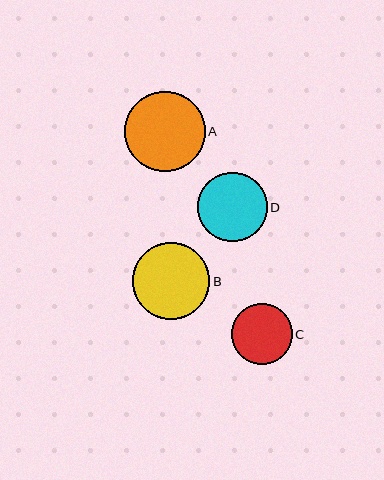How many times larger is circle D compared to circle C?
Circle D is approximately 1.1 times the size of circle C.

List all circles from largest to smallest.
From largest to smallest: A, B, D, C.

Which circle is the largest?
Circle A is the largest with a size of approximately 81 pixels.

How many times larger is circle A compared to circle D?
Circle A is approximately 1.2 times the size of circle D.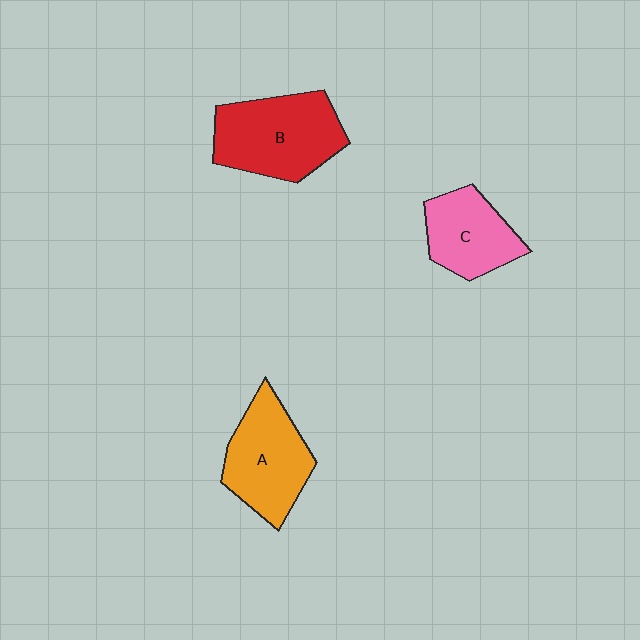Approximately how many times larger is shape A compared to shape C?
Approximately 1.3 times.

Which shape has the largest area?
Shape B (red).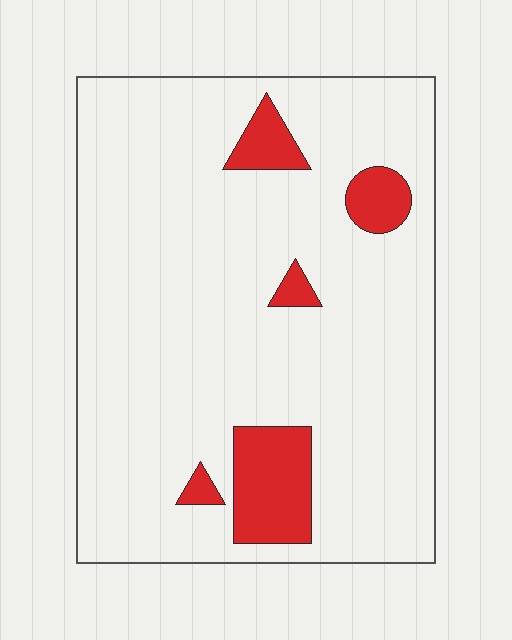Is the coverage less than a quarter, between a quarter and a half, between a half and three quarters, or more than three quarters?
Less than a quarter.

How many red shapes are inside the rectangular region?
5.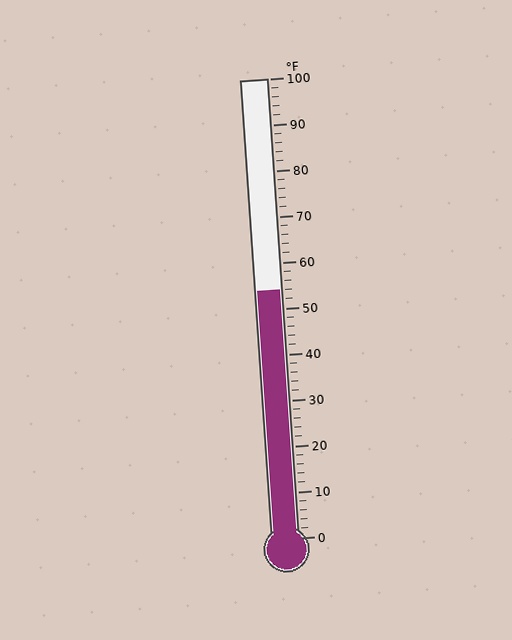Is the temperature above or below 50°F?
The temperature is above 50°F.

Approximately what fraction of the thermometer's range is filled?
The thermometer is filled to approximately 55% of its range.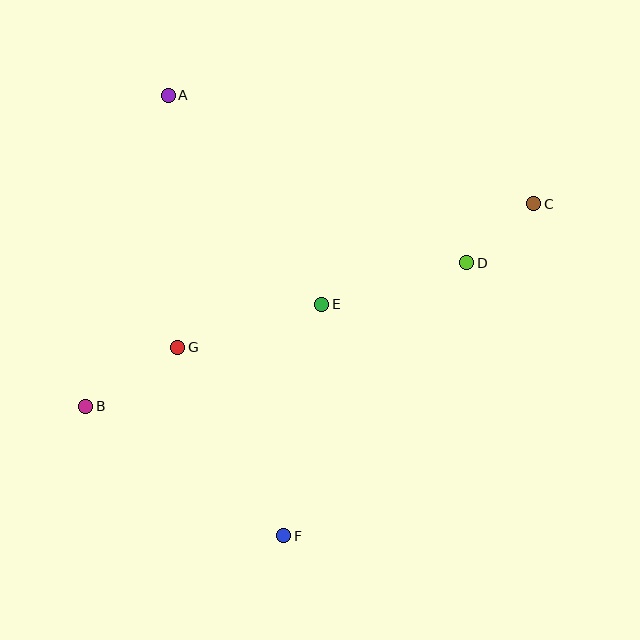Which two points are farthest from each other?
Points B and C are farthest from each other.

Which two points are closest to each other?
Points C and D are closest to each other.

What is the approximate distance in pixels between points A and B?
The distance between A and B is approximately 322 pixels.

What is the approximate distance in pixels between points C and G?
The distance between C and G is approximately 384 pixels.